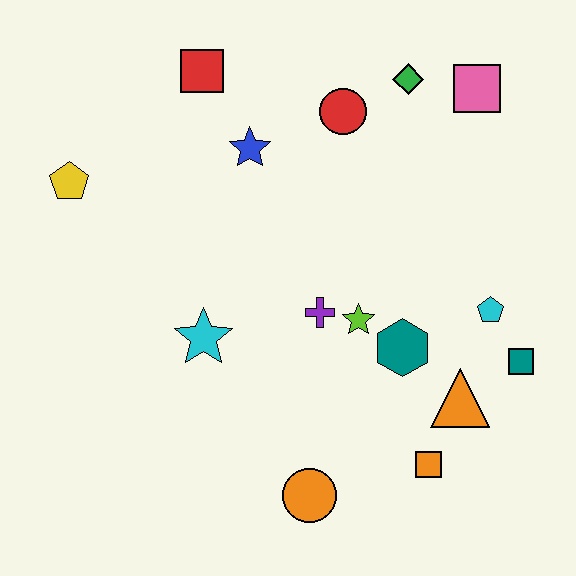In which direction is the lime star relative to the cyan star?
The lime star is to the right of the cyan star.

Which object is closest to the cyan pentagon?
The teal square is closest to the cyan pentagon.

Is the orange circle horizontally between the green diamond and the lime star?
No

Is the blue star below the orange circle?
No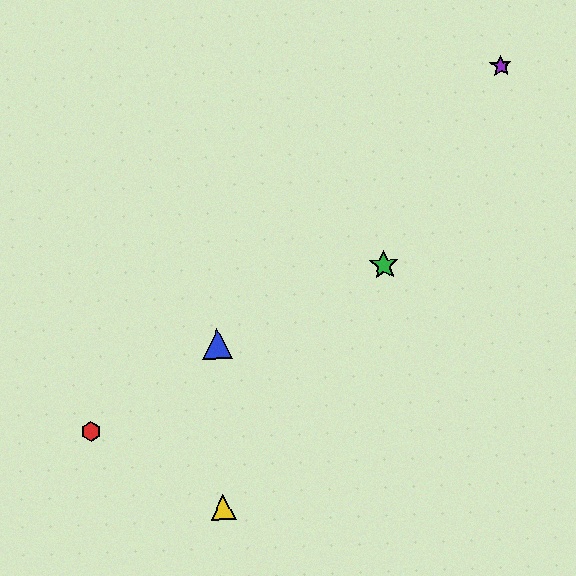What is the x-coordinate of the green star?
The green star is at x≈384.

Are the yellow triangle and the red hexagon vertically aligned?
No, the yellow triangle is at x≈223 and the red hexagon is at x≈91.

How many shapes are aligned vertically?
2 shapes (the blue triangle, the yellow triangle) are aligned vertically.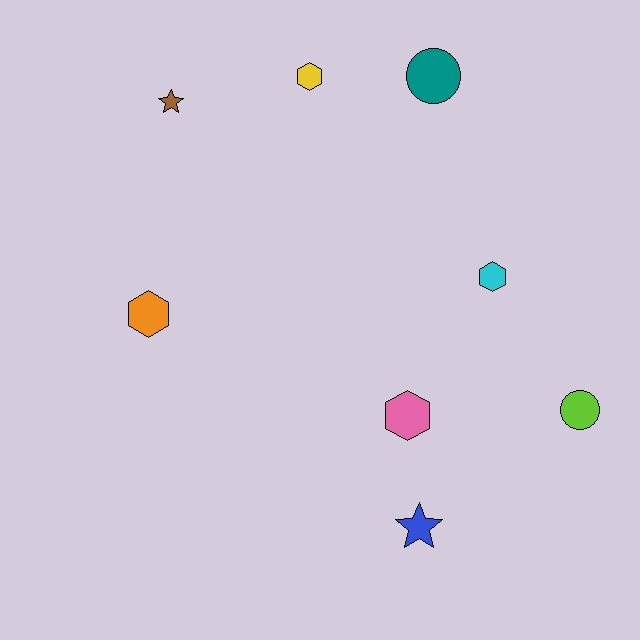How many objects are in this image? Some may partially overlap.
There are 8 objects.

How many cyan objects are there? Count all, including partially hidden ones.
There is 1 cyan object.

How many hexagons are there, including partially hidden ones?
There are 4 hexagons.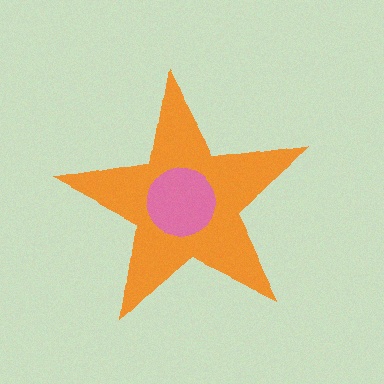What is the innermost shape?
The pink circle.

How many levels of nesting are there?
2.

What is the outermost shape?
The orange star.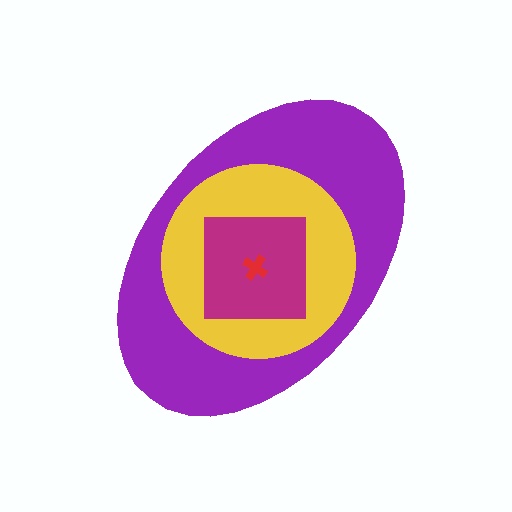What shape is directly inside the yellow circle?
The magenta square.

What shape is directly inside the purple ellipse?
The yellow circle.